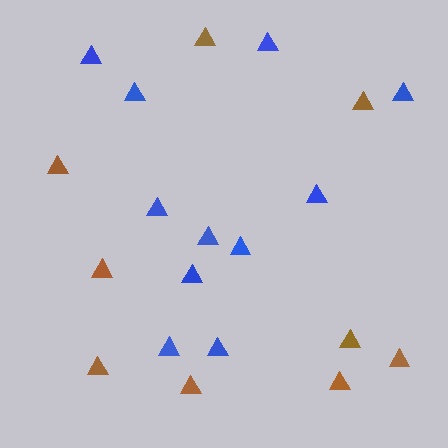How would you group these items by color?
There are 2 groups: one group of brown triangles (9) and one group of blue triangles (11).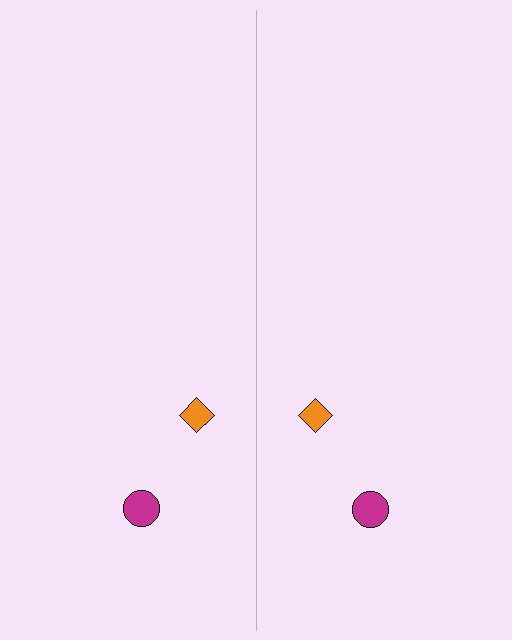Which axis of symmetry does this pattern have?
The pattern has a vertical axis of symmetry running through the center of the image.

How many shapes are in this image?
There are 4 shapes in this image.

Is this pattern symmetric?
Yes, this pattern has bilateral (reflection) symmetry.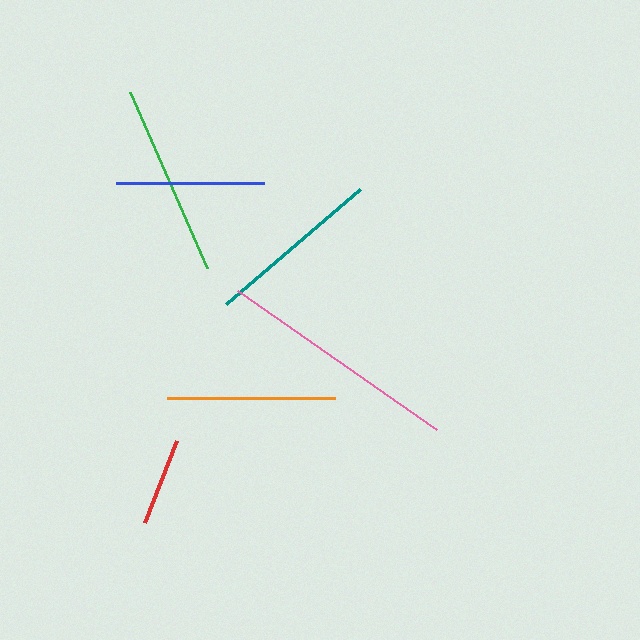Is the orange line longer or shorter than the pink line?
The pink line is longer than the orange line.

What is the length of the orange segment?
The orange segment is approximately 169 pixels long.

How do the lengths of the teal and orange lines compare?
The teal and orange lines are approximately the same length.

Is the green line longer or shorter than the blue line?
The green line is longer than the blue line.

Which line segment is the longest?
The pink line is the longest at approximately 242 pixels.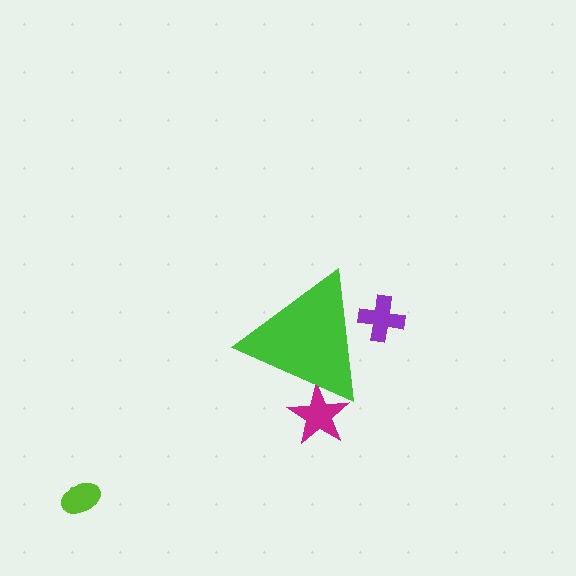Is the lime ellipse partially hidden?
No, the lime ellipse is fully visible.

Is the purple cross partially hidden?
Yes, the purple cross is partially hidden behind the green triangle.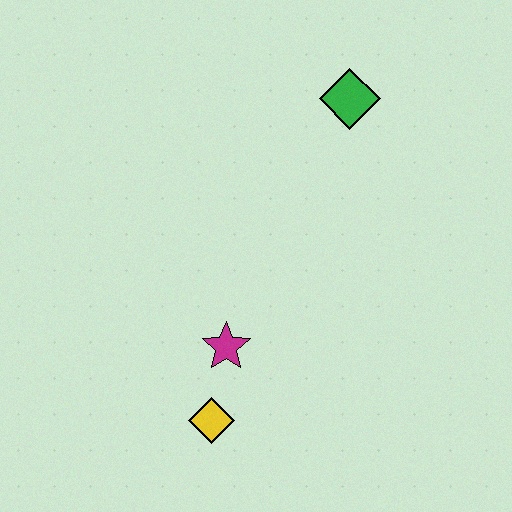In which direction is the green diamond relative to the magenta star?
The green diamond is above the magenta star.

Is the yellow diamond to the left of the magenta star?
Yes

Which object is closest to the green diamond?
The magenta star is closest to the green diamond.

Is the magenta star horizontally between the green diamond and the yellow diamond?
Yes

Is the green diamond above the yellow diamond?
Yes